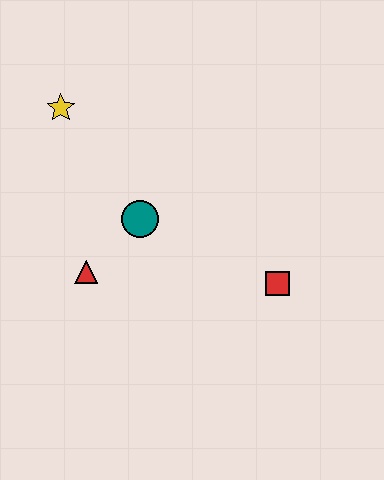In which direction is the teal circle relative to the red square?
The teal circle is to the left of the red square.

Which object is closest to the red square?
The teal circle is closest to the red square.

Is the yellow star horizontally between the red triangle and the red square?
No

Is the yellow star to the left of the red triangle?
Yes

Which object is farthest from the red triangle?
The red square is farthest from the red triangle.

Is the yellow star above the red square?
Yes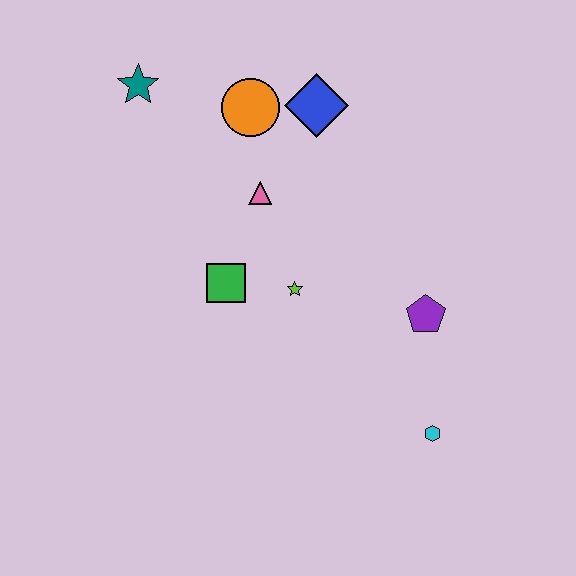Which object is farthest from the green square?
The cyan hexagon is farthest from the green square.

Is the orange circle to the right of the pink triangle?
No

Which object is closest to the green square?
The lime star is closest to the green square.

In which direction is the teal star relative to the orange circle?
The teal star is to the left of the orange circle.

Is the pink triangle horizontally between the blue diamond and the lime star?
No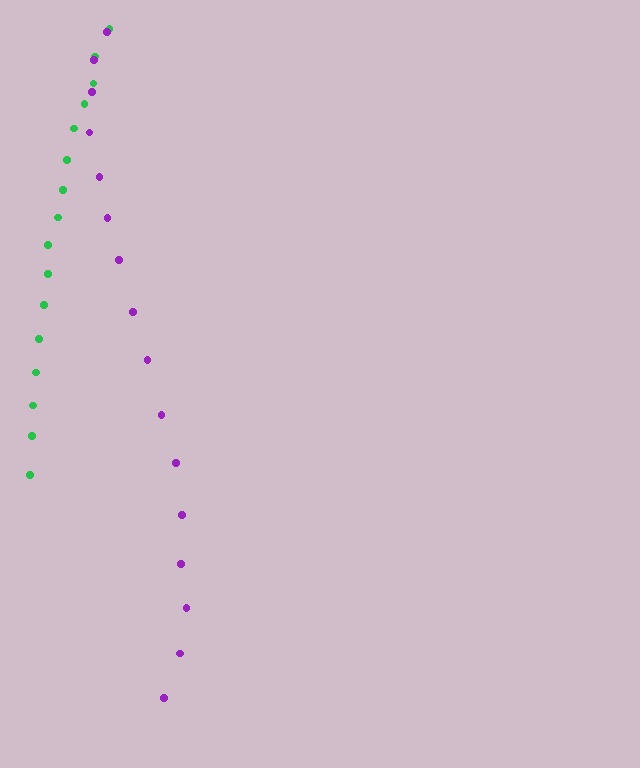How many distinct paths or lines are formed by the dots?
There are 2 distinct paths.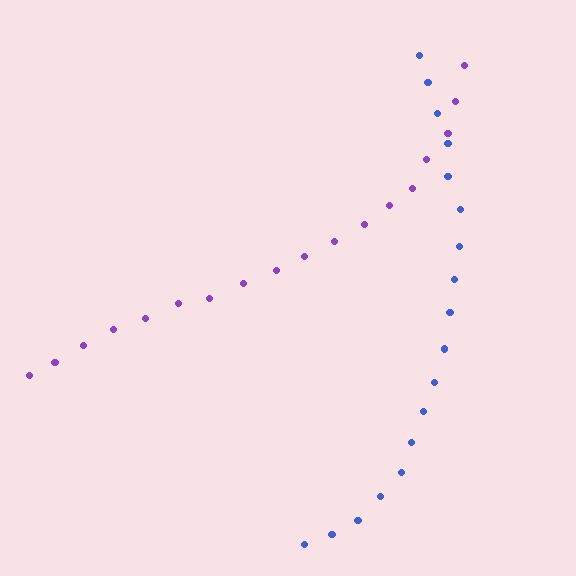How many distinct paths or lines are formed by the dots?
There are 2 distinct paths.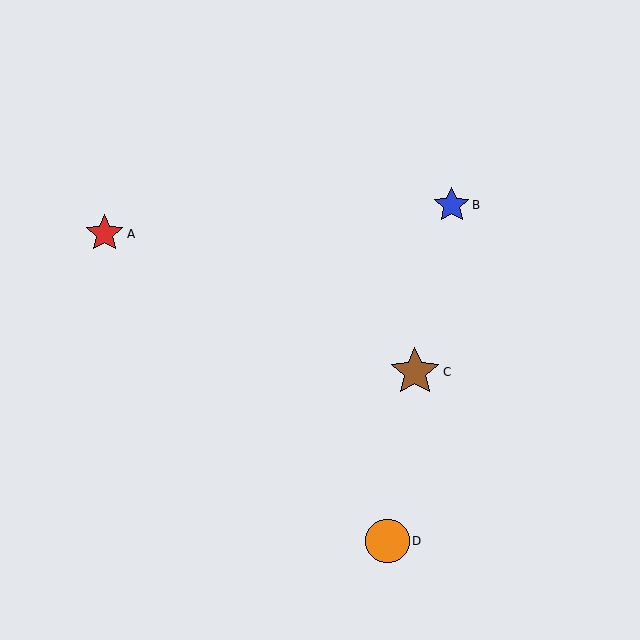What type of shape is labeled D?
Shape D is an orange circle.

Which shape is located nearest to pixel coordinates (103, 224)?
The red star (labeled A) at (105, 234) is nearest to that location.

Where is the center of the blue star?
The center of the blue star is at (452, 205).